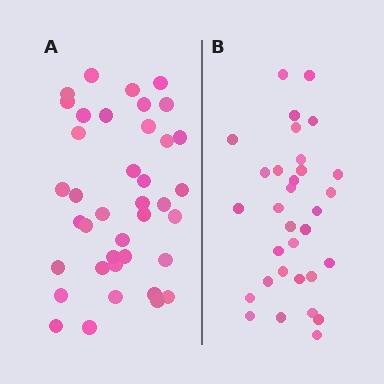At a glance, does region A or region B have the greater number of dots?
Region A (the left region) has more dots.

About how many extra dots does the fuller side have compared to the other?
Region A has roughly 8 or so more dots than region B.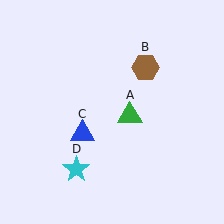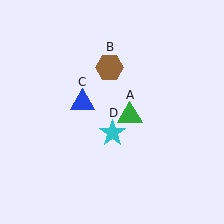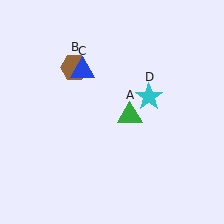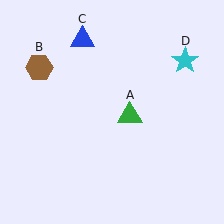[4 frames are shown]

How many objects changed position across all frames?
3 objects changed position: brown hexagon (object B), blue triangle (object C), cyan star (object D).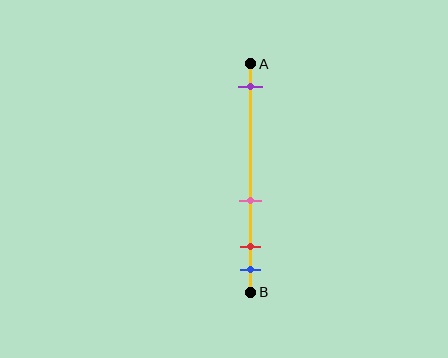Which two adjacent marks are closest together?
The red and blue marks are the closest adjacent pair.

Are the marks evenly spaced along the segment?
No, the marks are not evenly spaced.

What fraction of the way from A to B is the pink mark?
The pink mark is approximately 60% (0.6) of the way from A to B.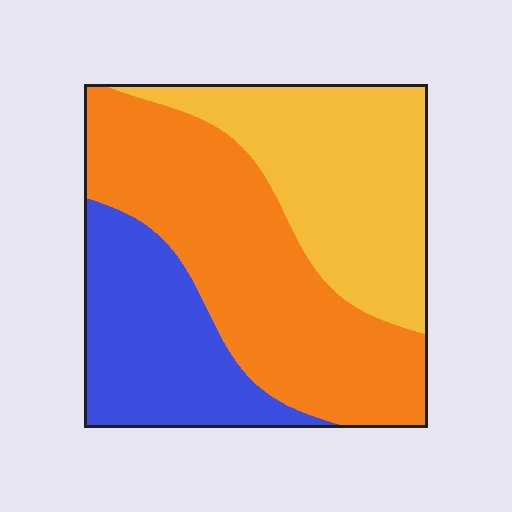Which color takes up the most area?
Orange, at roughly 45%.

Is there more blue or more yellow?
Yellow.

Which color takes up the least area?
Blue, at roughly 25%.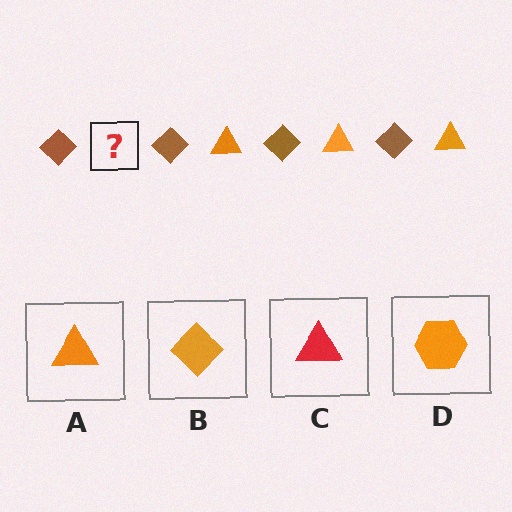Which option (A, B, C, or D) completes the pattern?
A.